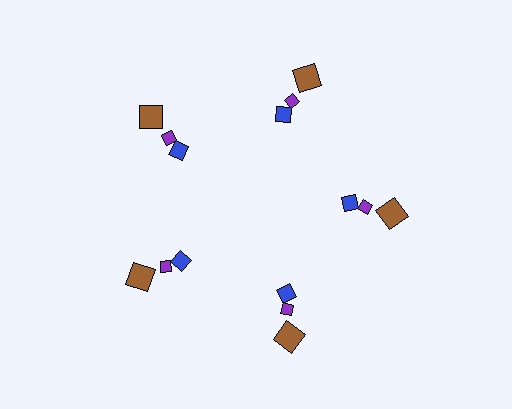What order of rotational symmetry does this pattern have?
This pattern has 5-fold rotational symmetry.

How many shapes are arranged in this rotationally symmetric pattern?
There are 15 shapes, arranged in 5 groups of 3.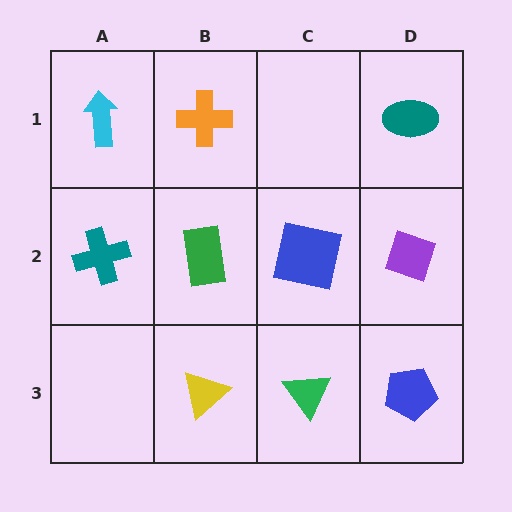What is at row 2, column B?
A green rectangle.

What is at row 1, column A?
A cyan arrow.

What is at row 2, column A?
A teal cross.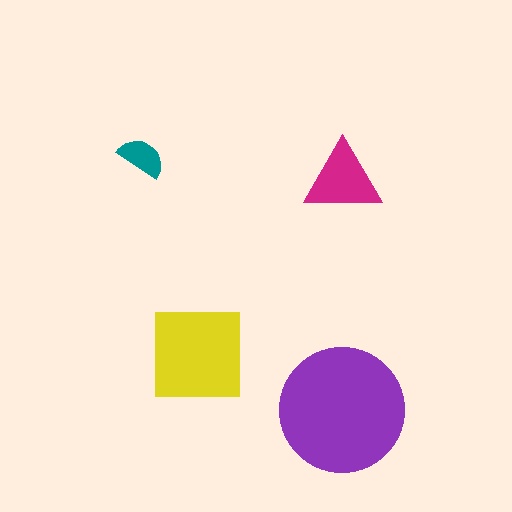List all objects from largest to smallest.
The purple circle, the yellow square, the magenta triangle, the teal semicircle.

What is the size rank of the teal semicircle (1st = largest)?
4th.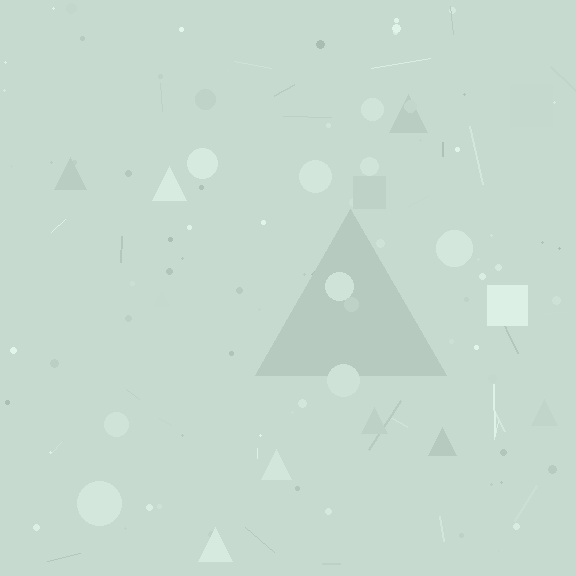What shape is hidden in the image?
A triangle is hidden in the image.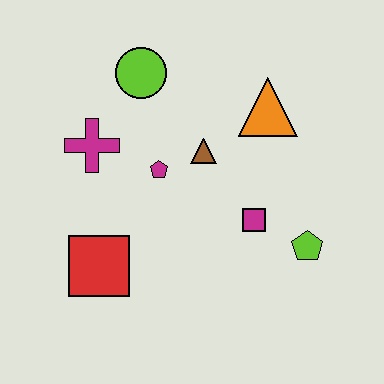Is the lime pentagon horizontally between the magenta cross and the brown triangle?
No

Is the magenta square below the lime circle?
Yes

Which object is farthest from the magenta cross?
The lime pentagon is farthest from the magenta cross.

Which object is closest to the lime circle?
The magenta cross is closest to the lime circle.